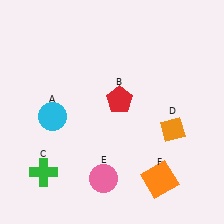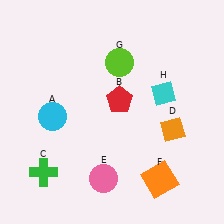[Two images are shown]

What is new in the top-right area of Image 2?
A cyan diamond (H) was added in the top-right area of Image 2.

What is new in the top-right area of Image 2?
A lime circle (G) was added in the top-right area of Image 2.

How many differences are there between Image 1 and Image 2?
There are 2 differences between the two images.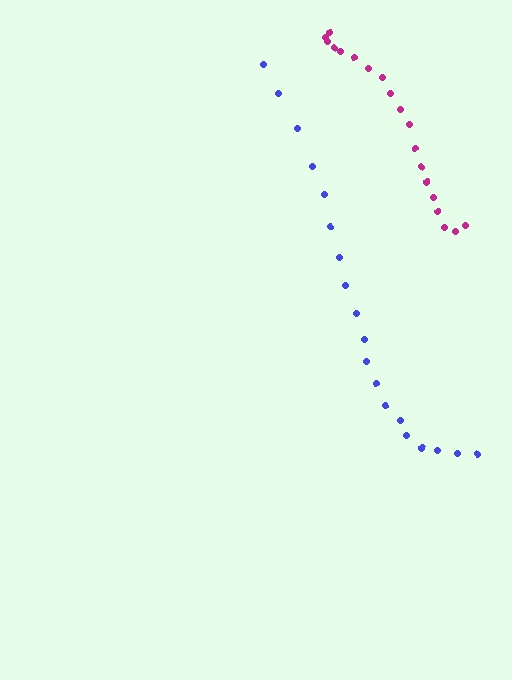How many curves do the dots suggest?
There are 2 distinct paths.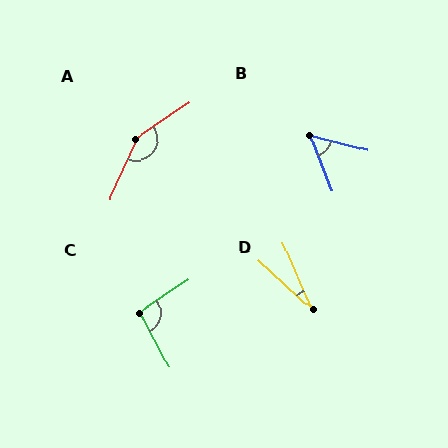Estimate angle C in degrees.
Approximately 97 degrees.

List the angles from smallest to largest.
D (25°), B (54°), C (97°), A (149°).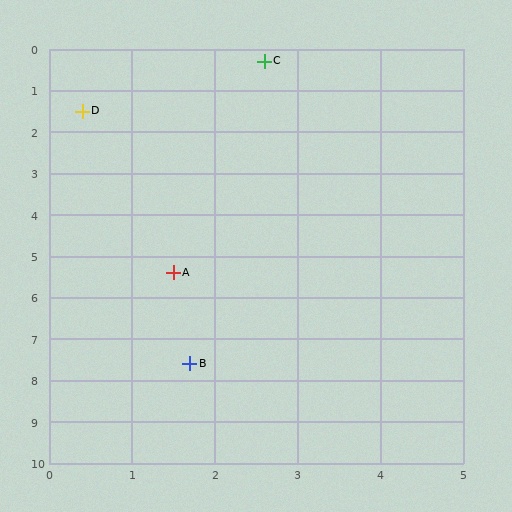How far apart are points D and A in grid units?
Points D and A are about 4.1 grid units apart.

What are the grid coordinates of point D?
Point D is at approximately (0.4, 1.5).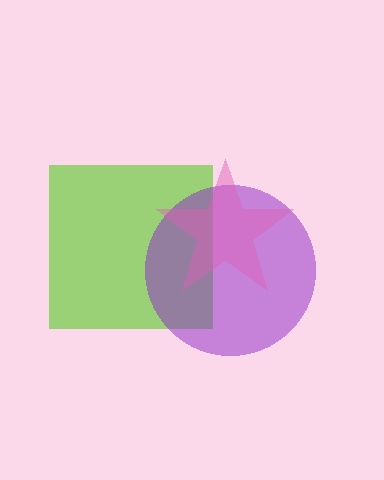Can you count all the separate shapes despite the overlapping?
Yes, there are 3 separate shapes.